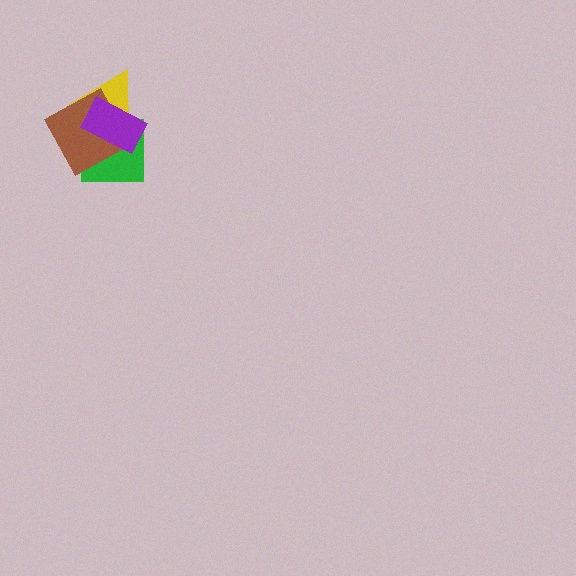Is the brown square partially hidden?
Yes, it is partially covered by another shape.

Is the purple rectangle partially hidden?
No, no other shape covers it.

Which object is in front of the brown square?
The purple rectangle is in front of the brown square.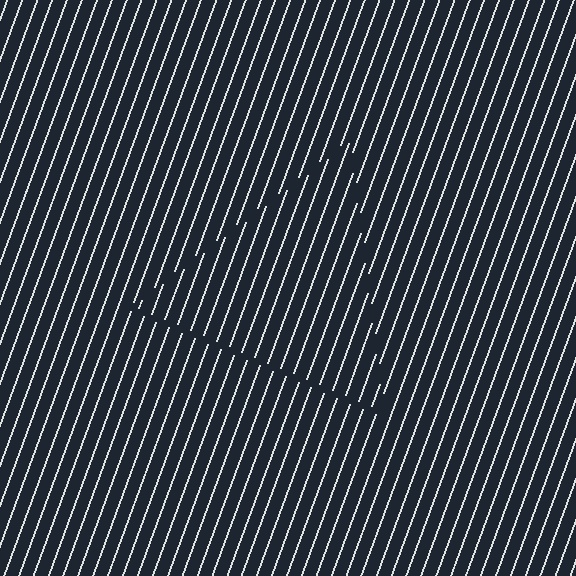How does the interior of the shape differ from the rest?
The interior of the shape contains the same grating, shifted by half a period — the contour is defined by the phase discontinuity where line-ends from the inner and outer gratings abut.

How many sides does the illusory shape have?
3 sides — the line-ends trace a triangle.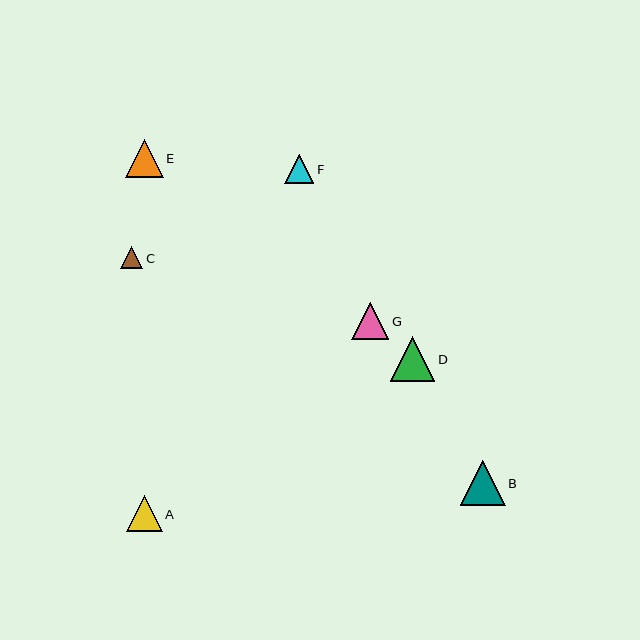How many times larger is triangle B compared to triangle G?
Triangle B is approximately 1.2 times the size of triangle G.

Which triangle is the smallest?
Triangle C is the smallest with a size of approximately 22 pixels.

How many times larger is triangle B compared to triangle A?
Triangle B is approximately 1.2 times the size of triangle A.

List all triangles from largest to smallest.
From largest to smallest: D, B, E, G, A, F, C.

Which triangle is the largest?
Triangle D is the largest with a size of approximately 45 pixels.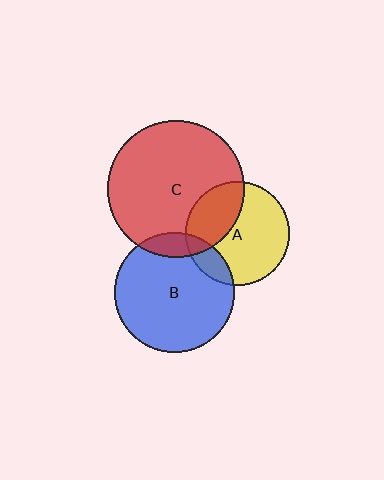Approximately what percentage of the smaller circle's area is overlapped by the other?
Approximately 10%.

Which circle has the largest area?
Circle C (red).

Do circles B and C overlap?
Yes.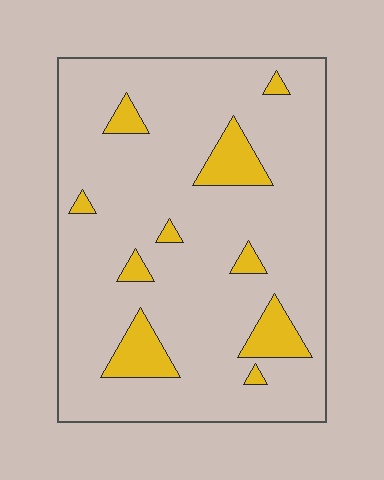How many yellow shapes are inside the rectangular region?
10.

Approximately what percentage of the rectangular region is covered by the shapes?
Approximately 10%.